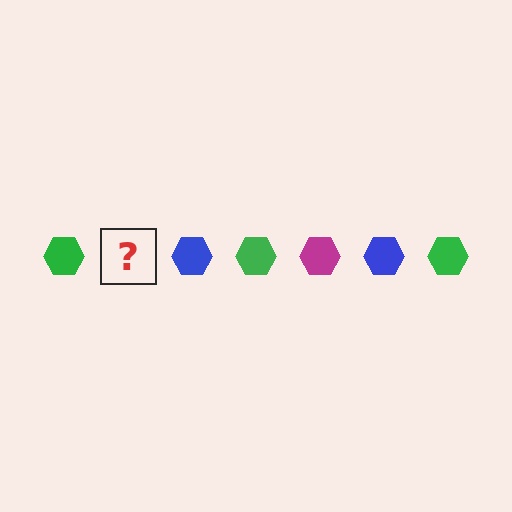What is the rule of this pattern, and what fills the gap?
The rule is that the pattern cycles through green, magenta, blue hexagons. The gap should be filled with a magenta hexagon.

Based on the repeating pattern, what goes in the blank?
The blank should be a magenta hexagon.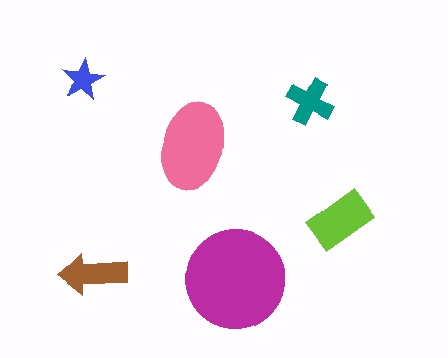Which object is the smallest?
The blue star.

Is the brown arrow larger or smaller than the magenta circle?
Smaller.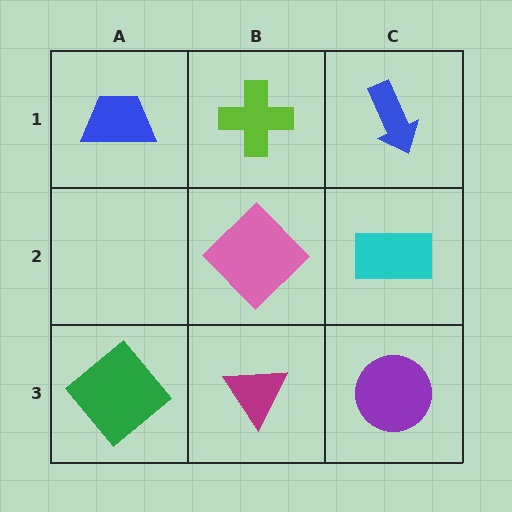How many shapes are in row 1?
3 shapes.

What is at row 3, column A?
A green diamond.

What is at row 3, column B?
A magenta triangle.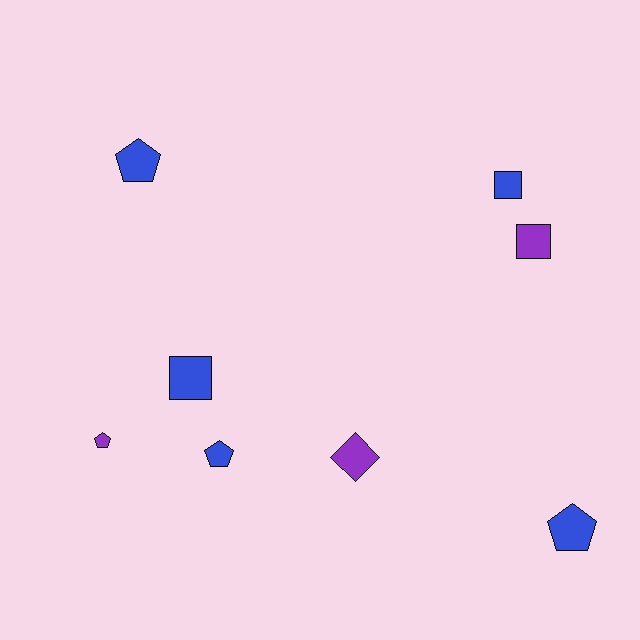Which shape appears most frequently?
Pentagon, with 4 objects.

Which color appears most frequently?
Blue, with 5 objects.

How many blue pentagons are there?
There are 3 blue pentagons.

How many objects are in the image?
There are 8 objects.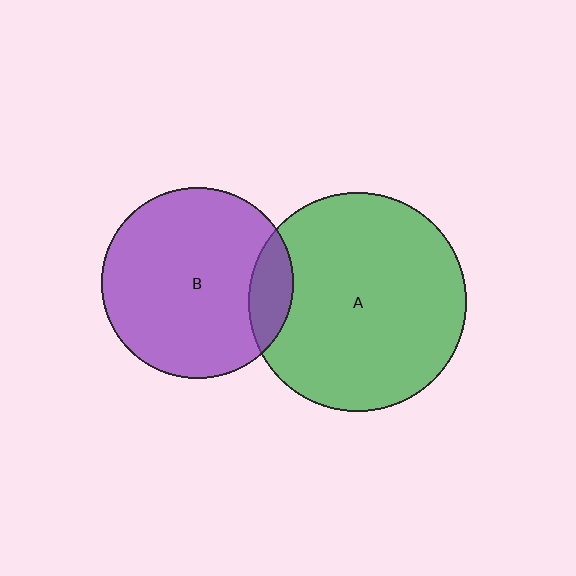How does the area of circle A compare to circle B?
Approximately 1.3 times.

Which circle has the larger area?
Circle A (green).